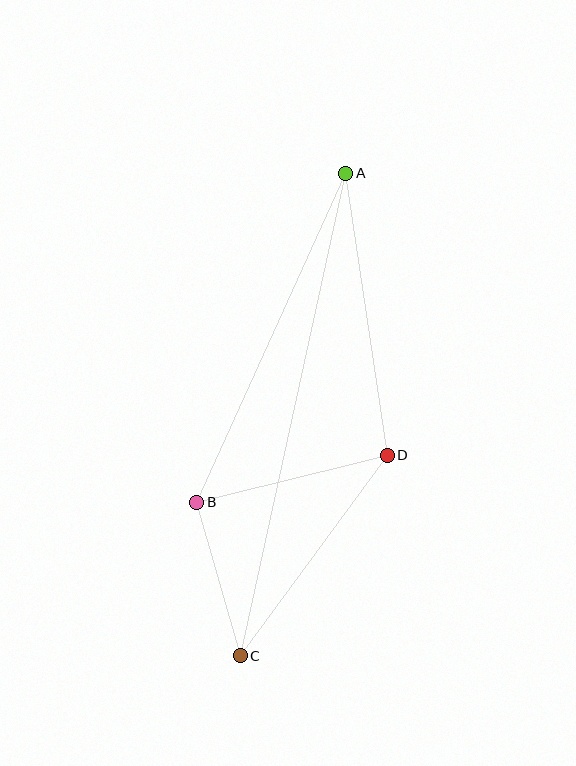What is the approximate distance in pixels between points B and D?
The distance between B and D is approximately 196 pixels.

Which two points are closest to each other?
Points B and C are closest to each other.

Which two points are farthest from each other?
Points A and C are farthest from each other.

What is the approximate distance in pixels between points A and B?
The distance between A and B is approximately 361 pixels.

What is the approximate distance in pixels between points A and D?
The distance between A and D is approximately 285 pixels.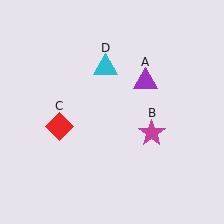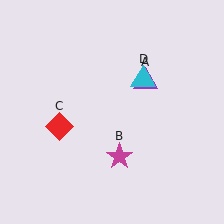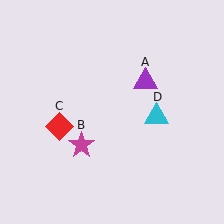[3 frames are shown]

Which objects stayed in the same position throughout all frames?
Purple triangle (object A) and red diamond (object C) remained stationary.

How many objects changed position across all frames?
2 objects changed position: magenta star (object B), cyan triangle (object D).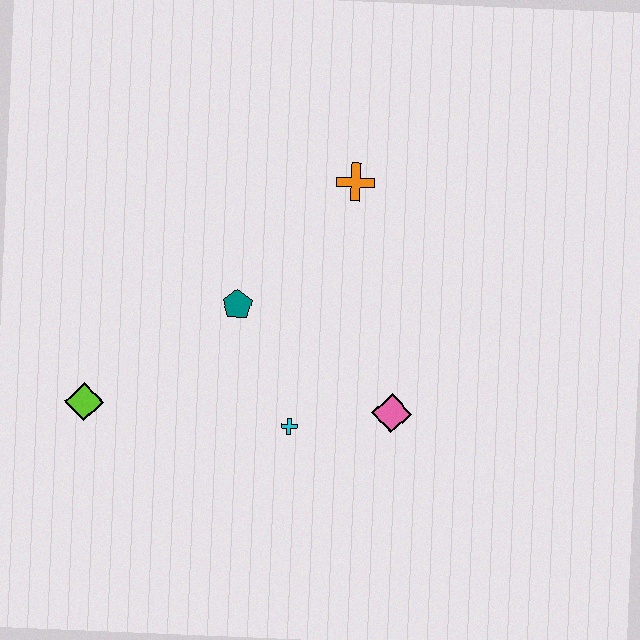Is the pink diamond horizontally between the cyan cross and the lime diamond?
No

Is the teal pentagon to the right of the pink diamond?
No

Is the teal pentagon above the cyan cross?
Yes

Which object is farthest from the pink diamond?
The lime diamond is farthest from the pink diamond.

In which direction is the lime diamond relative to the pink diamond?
The lime diamond is to the left of the pink diamond.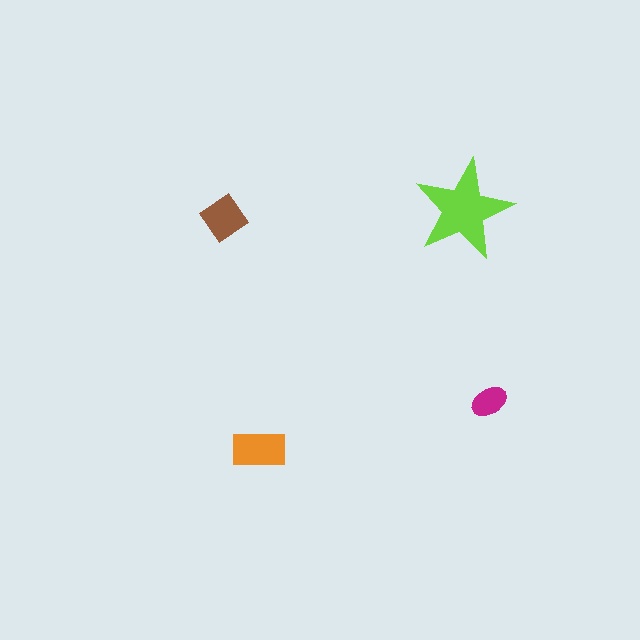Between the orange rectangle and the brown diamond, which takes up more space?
The orange rectangle.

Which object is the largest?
The lime star.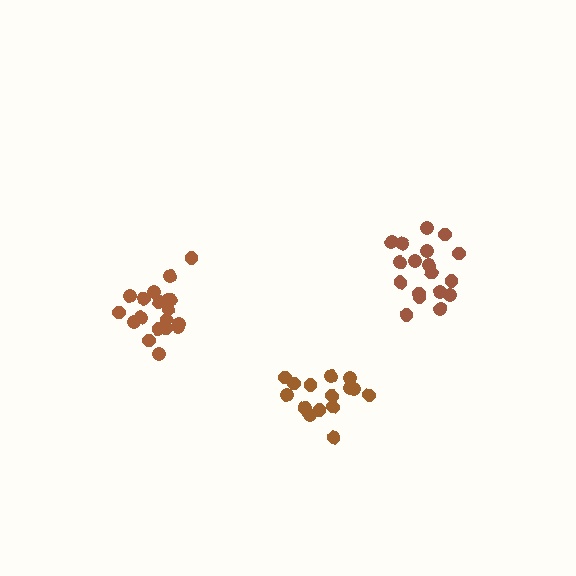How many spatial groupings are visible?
There are 3 spatial groupings.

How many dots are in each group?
Group 1: 19 dots, Group 2: 16 dots, Group 3: 18 dots (53 total).